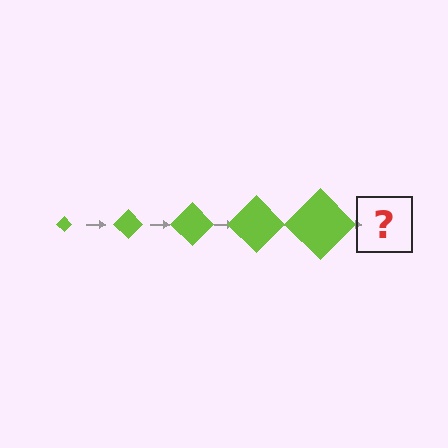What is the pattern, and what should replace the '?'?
The pattern is that the diamond gets progressively larger each step. The '?' should be a lime diamond, larger than the previous one.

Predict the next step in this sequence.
The next step is a lime diamond, larger than the previous one.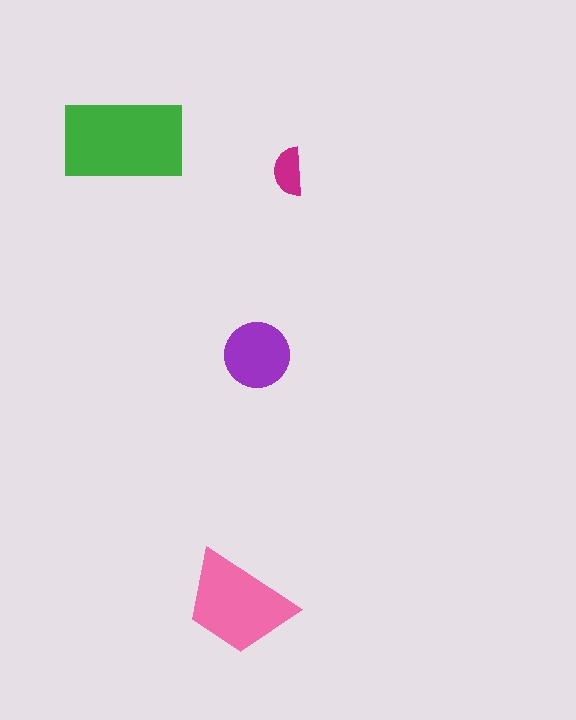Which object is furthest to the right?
The magenta semicircle is rightmost.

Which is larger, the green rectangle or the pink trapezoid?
The green rectangle.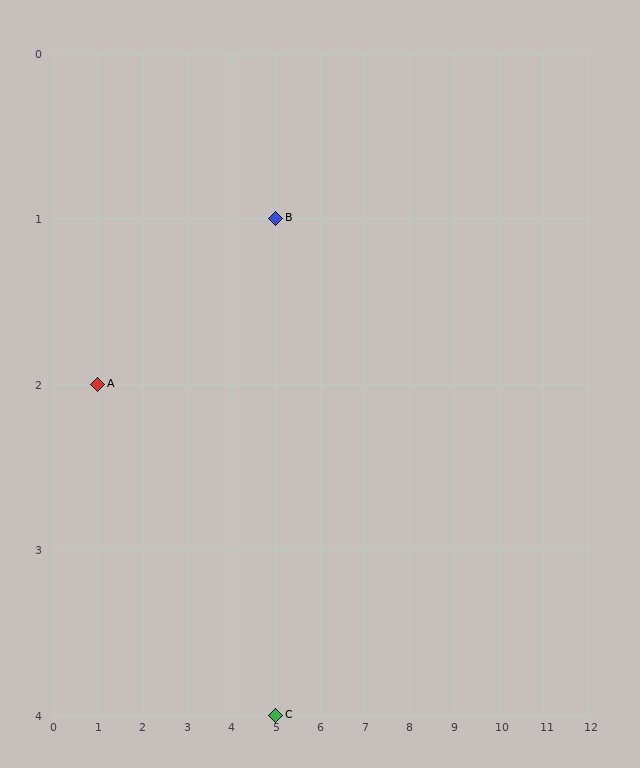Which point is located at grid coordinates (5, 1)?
Point B is at (5, 1).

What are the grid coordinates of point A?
Point A is at grid coordinates (1, 2).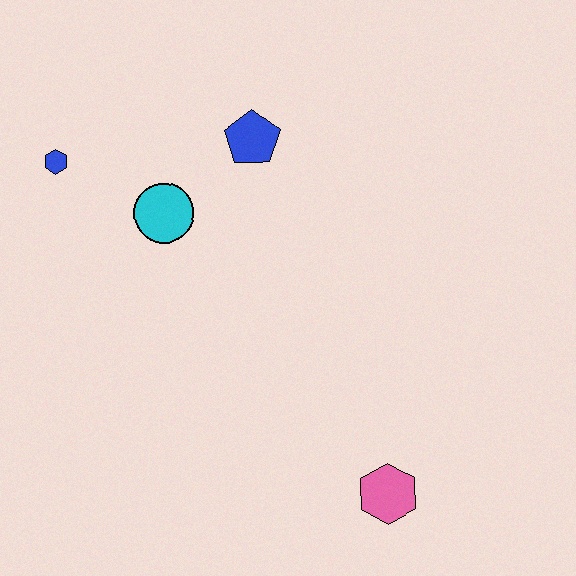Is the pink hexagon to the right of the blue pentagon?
Yes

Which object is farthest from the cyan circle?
The pink hexagon is farthest from the cyan circle.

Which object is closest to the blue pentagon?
The cyan circle is closest to the blue pentagon.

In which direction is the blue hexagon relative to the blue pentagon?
The blue hexagon is to the left of the blue pentagon.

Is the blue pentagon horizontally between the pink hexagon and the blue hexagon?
Yes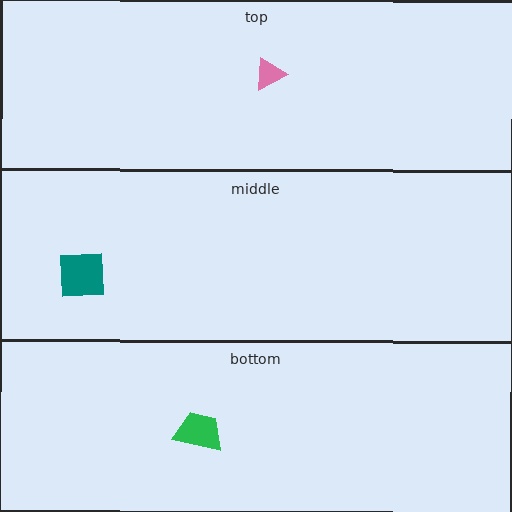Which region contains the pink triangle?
The top region.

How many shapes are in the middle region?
1.